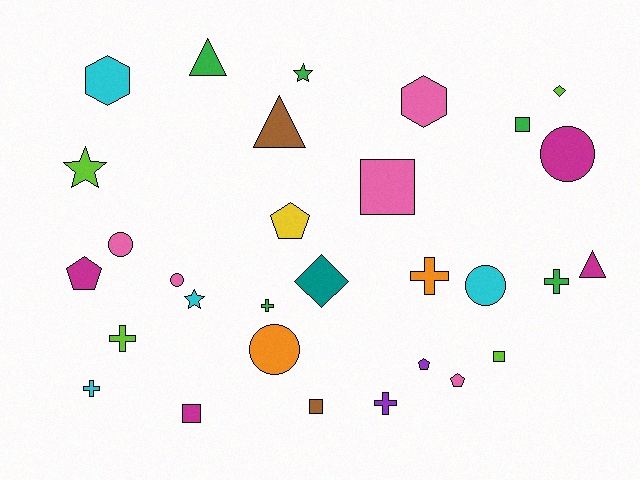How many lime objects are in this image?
There are 4 lime objects.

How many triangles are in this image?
There are 3 triangles.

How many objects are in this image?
There are 30 objects.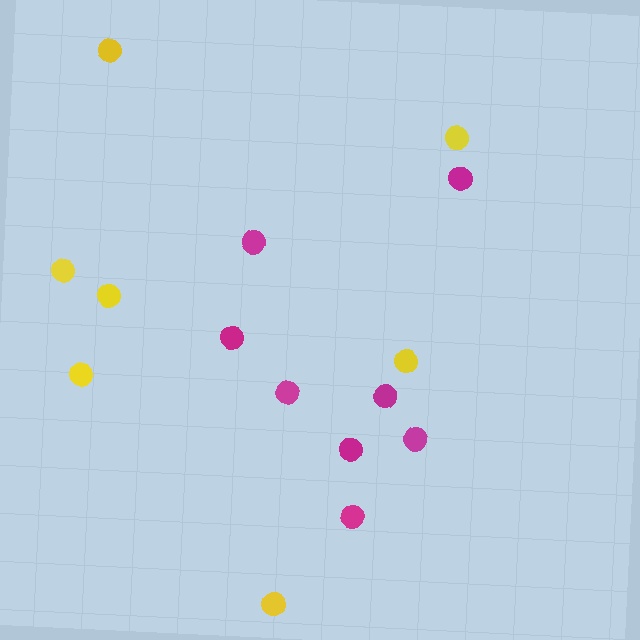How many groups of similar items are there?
There are 2 groups: one group of magenta circles (8) and one group of yellow circles (7).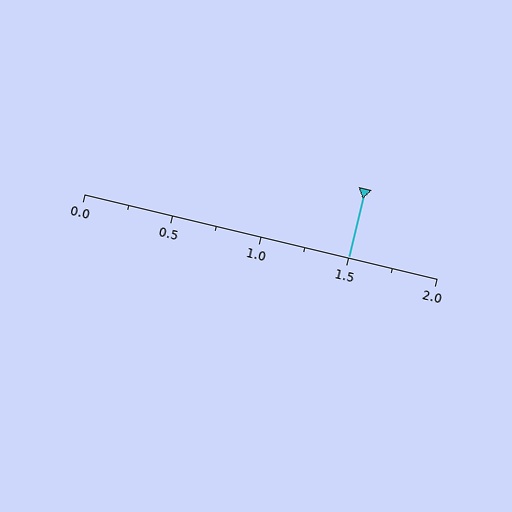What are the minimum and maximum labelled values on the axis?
The axis runs from 0.0 to 2.0.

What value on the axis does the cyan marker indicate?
The marker indicates approximately 1.5.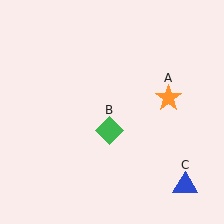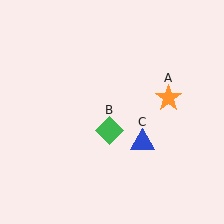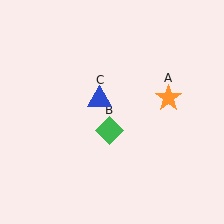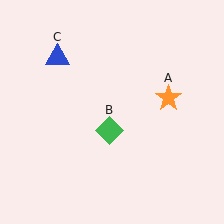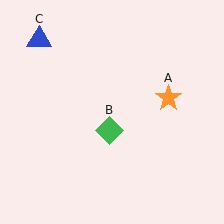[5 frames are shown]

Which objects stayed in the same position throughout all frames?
Orange star (object A) and green diamond (object B) remained stationary.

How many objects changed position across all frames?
1 object changed position: blue triangle (object C).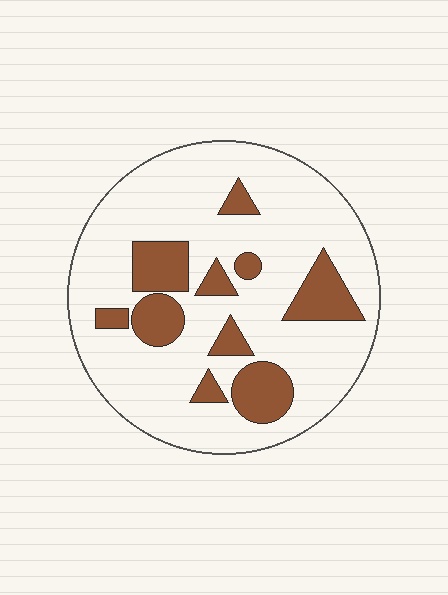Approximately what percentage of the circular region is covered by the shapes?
Approximately 20%.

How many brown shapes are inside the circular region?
10.